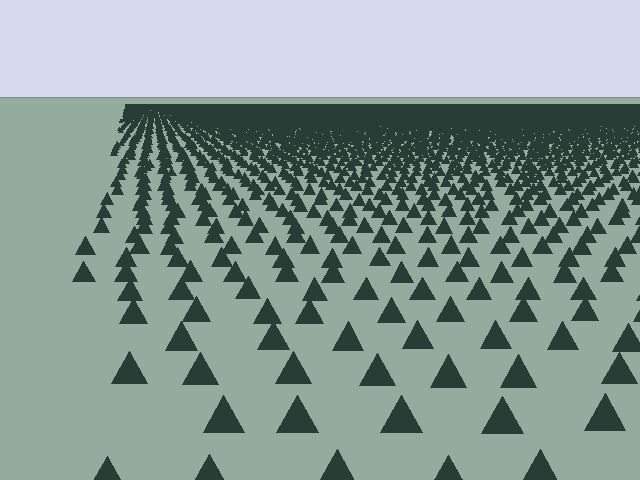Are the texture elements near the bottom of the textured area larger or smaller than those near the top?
Larger. Near the bottom, elements are closer to the viewer and appear at a bigger on-screen size.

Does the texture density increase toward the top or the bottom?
Density increases toward the top.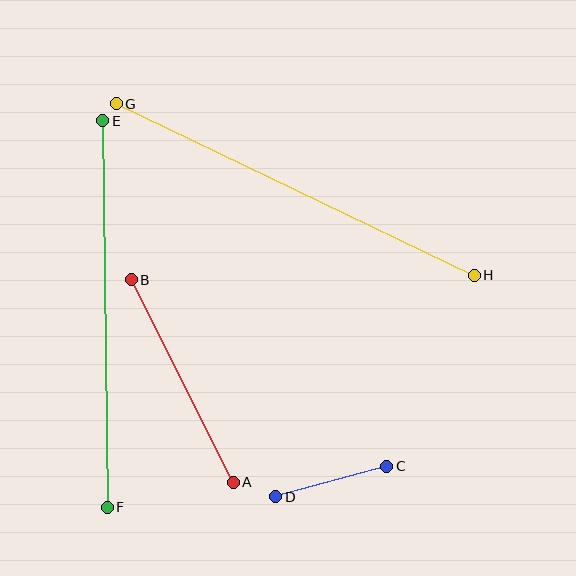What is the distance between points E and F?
The distance is approximately 387 pixels.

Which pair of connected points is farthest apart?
Points G and H are farthest apart.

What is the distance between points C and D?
The distance is approximately 115 pixels.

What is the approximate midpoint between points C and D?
The midpoint is at approximately (331, 482) pixels.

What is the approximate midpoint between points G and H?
The midpoint is at approximately (295, 189) pixels.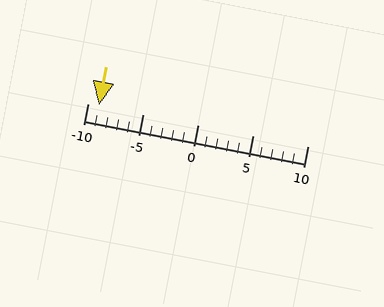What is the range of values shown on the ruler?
The ruler shows values from -10 to 10.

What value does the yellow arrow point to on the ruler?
The yellow arrow points to approximately -9.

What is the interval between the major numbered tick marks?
The major tick marks are spaced 5 units apart.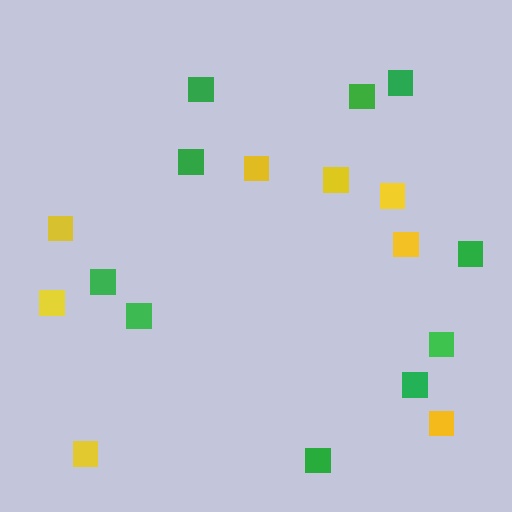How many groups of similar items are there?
There are 2 groups: one group of green squares (10) and one group of yellow squares (8).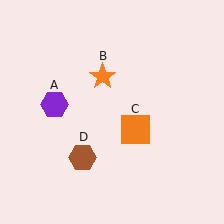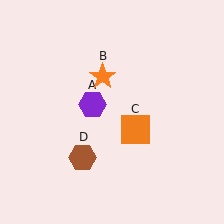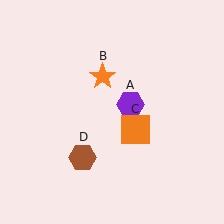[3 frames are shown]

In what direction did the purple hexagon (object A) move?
The purple hexagon (object A) moved right.